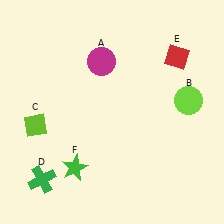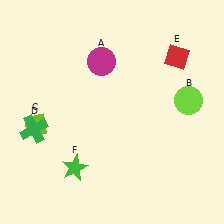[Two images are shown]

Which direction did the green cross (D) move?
The green cross (D) moved up.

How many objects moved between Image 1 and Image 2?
1 object moved between the two images.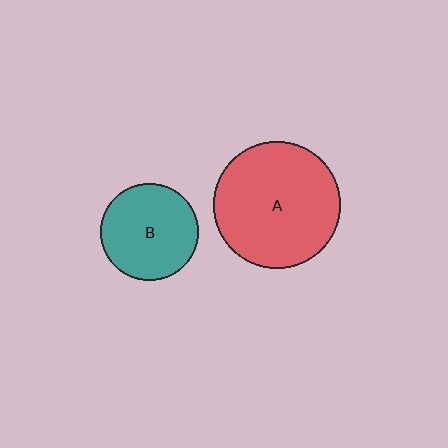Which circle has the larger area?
Circle A (red).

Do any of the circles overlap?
No, none of the circles overlap.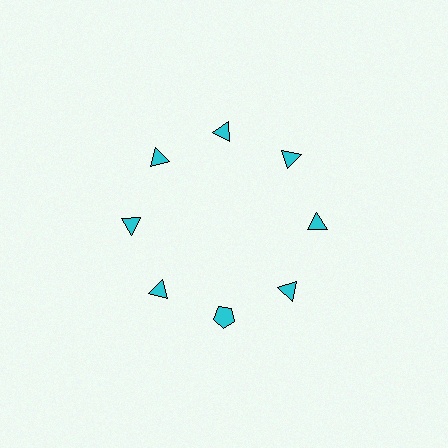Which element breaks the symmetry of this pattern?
The cyan pentagon at roughly the 6 o'clock position breaks the symmetry. All other shapes are cyan triangles.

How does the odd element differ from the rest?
It has a different shape: pentagon instead of triangle.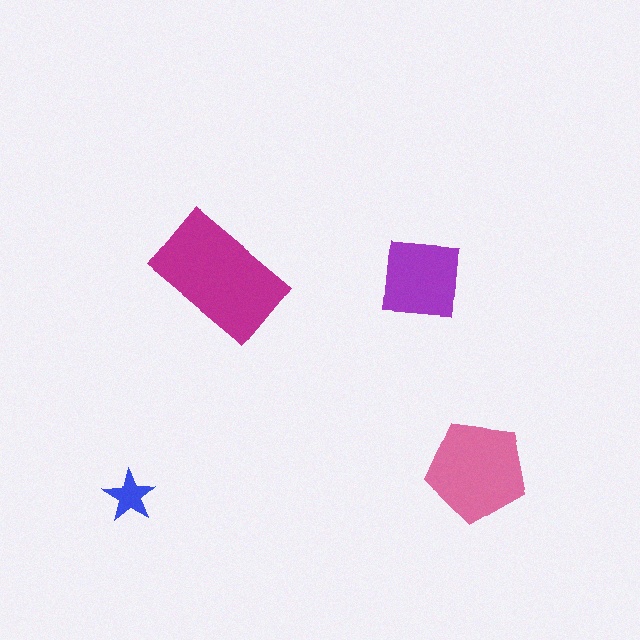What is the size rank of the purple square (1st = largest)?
3rd.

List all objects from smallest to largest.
The blue star, the purple square, the pink pentagon, the magenta rectangle.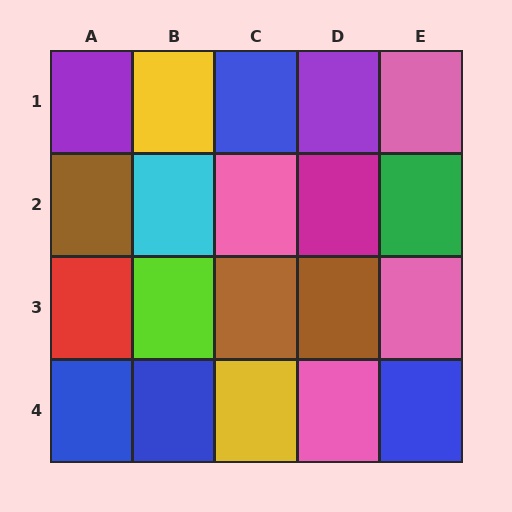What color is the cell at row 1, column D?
Purple.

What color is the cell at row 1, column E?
Pink.